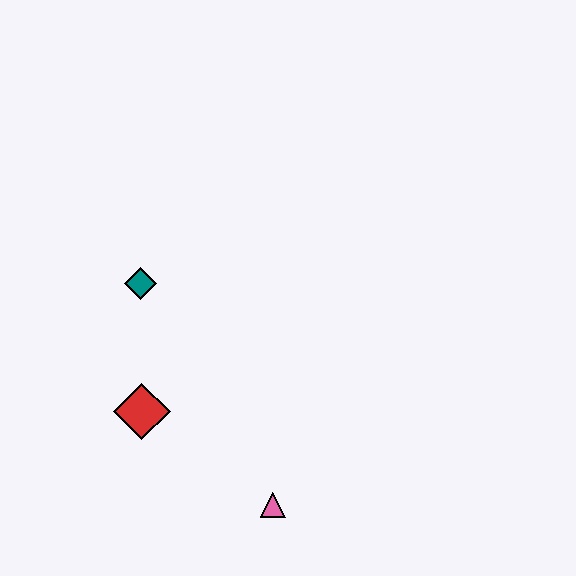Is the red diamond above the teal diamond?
No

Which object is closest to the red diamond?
The teal diamond is closest to the red diamond.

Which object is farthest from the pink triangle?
The teal diamond is farthest from the pink triangle.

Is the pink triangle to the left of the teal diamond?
No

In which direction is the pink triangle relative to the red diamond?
The pink triangle is to the right of the red diamond.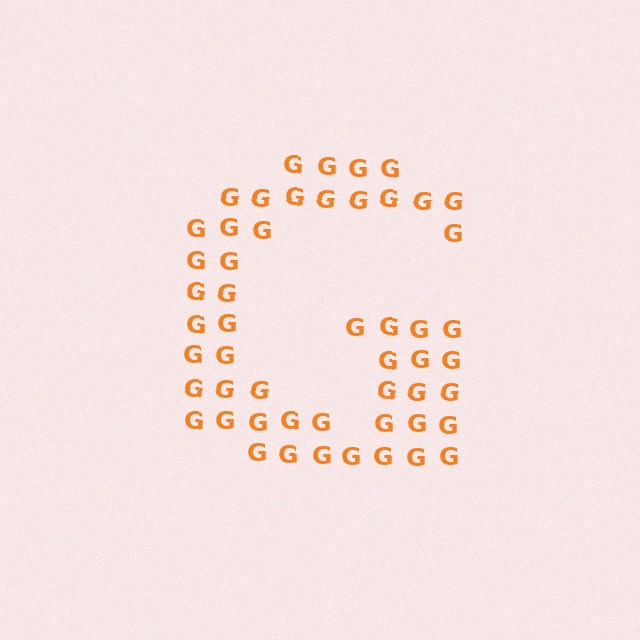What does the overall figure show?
The overall figure shows the letter G.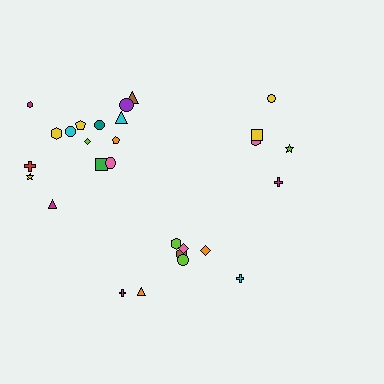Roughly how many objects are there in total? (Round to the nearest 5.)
Roughly 30 objects in total.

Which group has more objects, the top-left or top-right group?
The top-left group.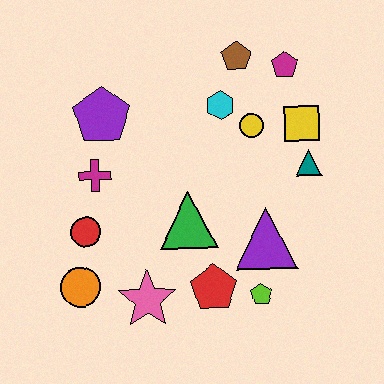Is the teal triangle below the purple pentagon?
Yes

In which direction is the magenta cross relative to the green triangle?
The magenta cross is to the left of the green triangle.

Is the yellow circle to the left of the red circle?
No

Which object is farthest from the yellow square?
The orange circle is farthest from the yellow square.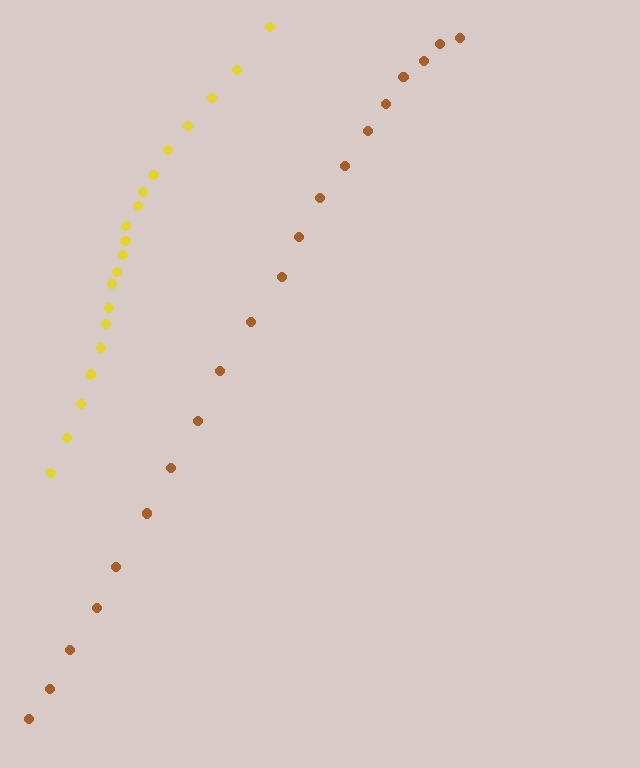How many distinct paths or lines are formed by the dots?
There are 2 distinct paths.